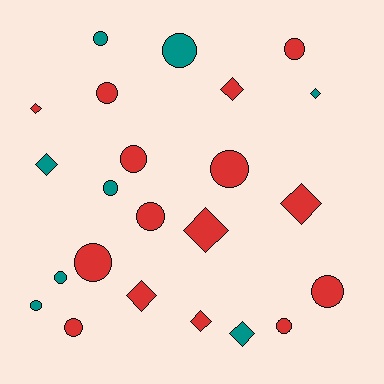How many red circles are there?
There are 9 red circles.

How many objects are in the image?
There are 23 objects.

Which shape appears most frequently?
Circle, with 14 objects.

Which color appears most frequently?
Red, with 15 objects.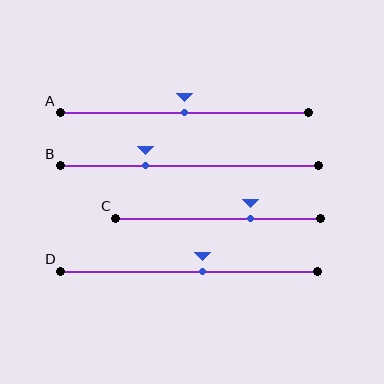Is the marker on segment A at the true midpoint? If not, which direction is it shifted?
Yes, the marker on segment A is at the true midpoint.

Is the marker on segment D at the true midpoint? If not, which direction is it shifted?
No, the marker on segment D is shifted to the right by about 5% of the segment length.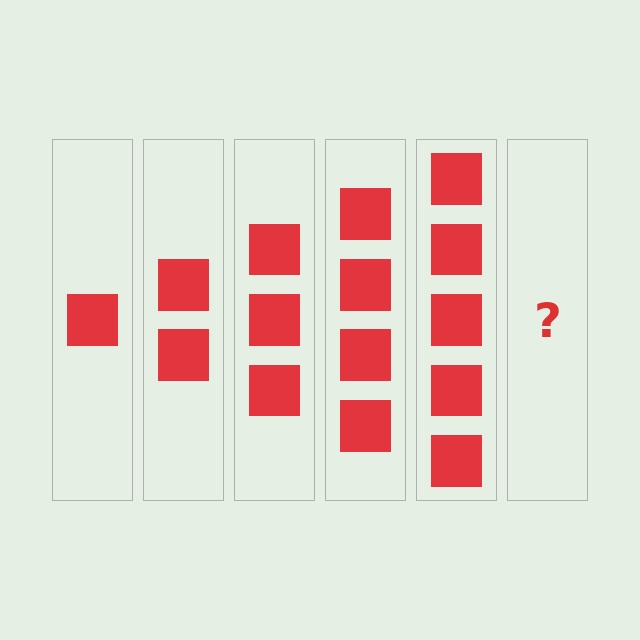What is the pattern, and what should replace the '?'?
The pattern is that each step adds one more square. The '?' should be 6 squares.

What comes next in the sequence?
The next element should be 6 squares.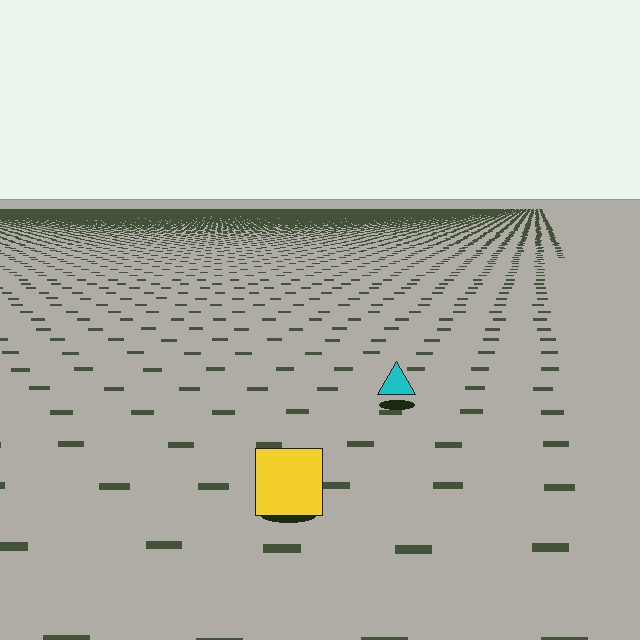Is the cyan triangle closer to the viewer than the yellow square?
No. The yellow square is closer — you can tell from the texture gradient: the ground texture is coarser near it.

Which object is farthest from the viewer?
The cyan triangle is farthest from the viewer. It appears smaller and the ground texture around it is denser.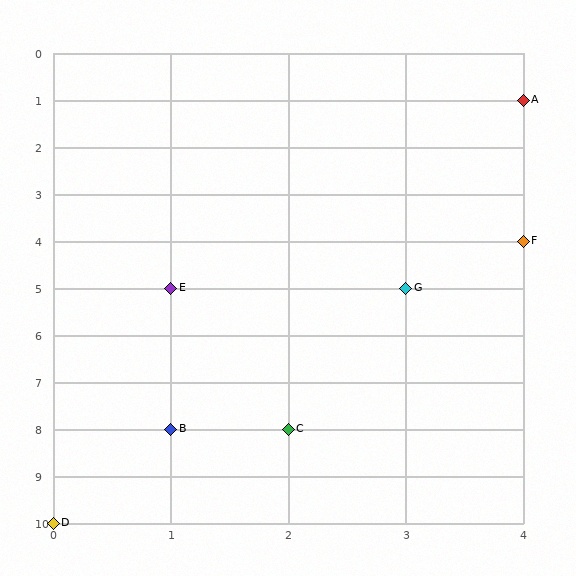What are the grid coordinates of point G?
Point G is at grid coordinates (3, 5).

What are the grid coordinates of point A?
Point A is at grid coordinates (4, 1).